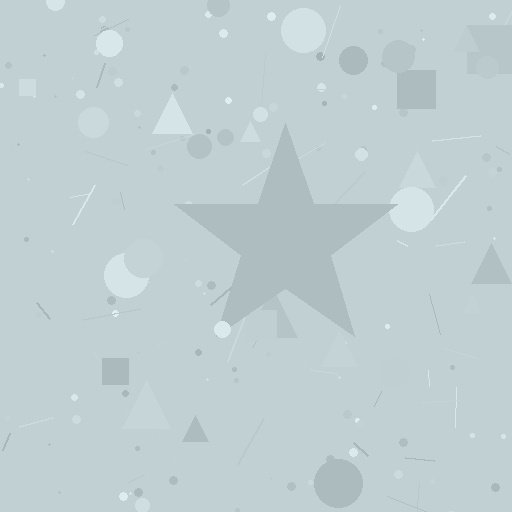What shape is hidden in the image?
A star is hidden in the image.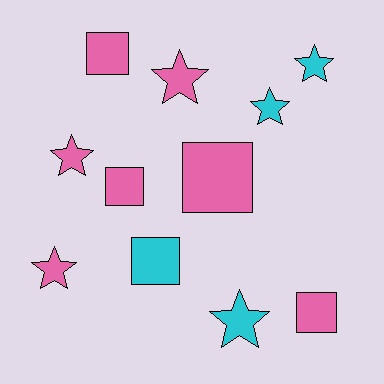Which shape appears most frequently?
Star, with 6 objects.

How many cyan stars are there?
There are 3 cyan stars.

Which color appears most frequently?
Pink, with 7 objects.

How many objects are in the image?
There are 11 objects.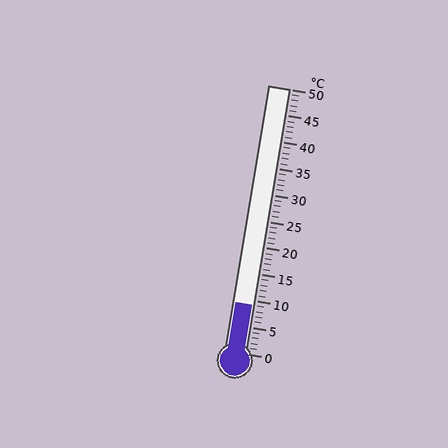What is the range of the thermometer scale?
The thermometer scale ranges from 0°C to 50°C.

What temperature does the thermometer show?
The thermometer shows approximately 9°C.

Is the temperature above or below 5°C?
The temperature is above 5°C.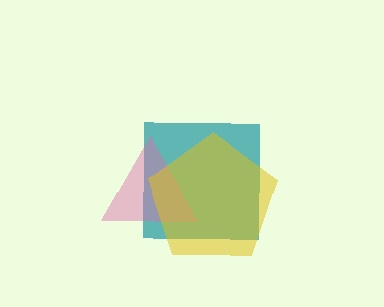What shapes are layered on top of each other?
The layered shapes are: a teal square, a pink triangle, a yellow pentagon.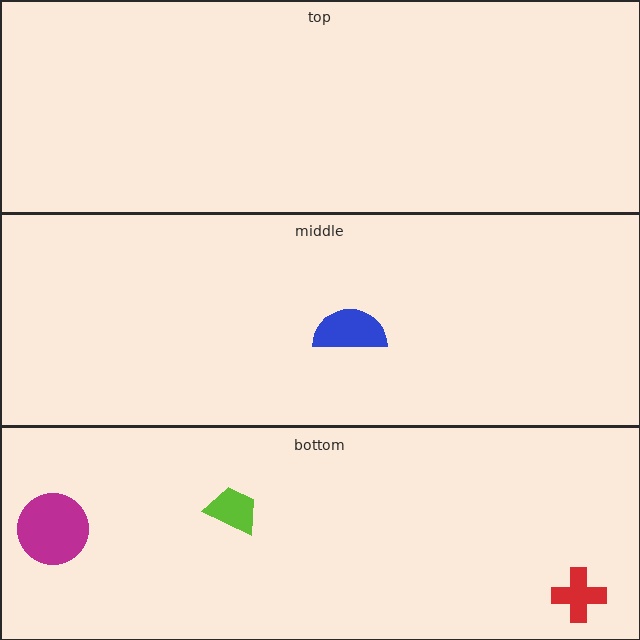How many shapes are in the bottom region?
3.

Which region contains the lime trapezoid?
The bottom region.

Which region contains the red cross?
The bottom region.